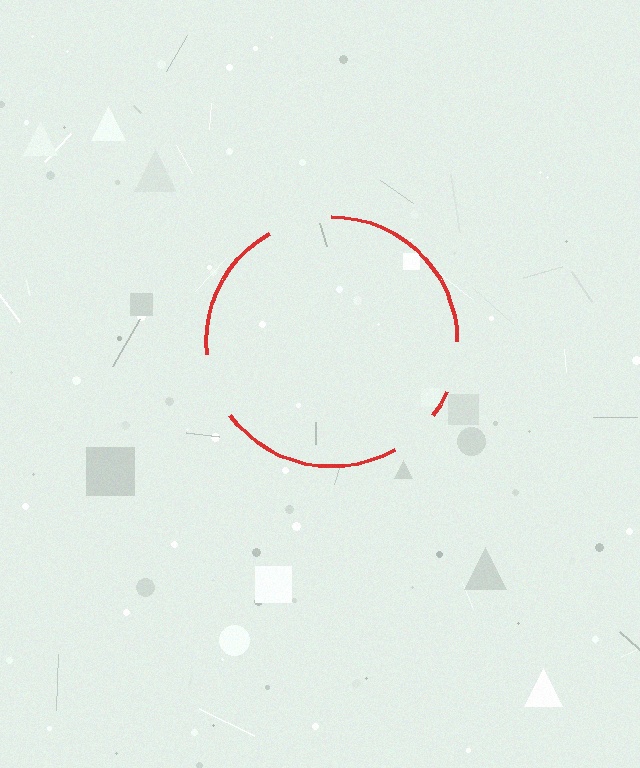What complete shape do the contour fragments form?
The contour fragments form a circle.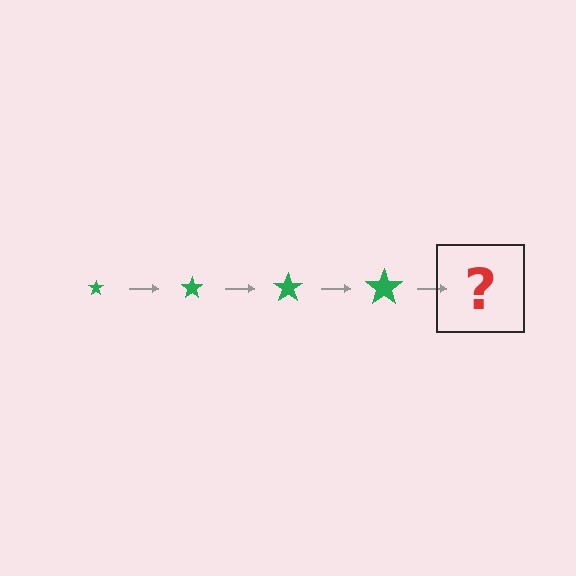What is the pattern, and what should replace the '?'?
The pattern is that the star gets progressively larger each step. The '?' should be a green star, larger than the previous one.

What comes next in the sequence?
The next element should be a green star, larger than the previous one.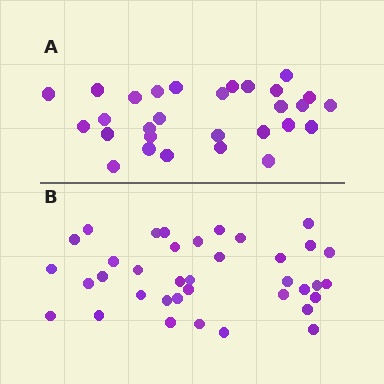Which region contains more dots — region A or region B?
Region B (the bottom region) has more dots.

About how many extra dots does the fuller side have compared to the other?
Region B has roughly 8 or so more dots than region A.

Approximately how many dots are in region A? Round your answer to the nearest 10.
About 30 dots. (The exact count is 29, which rounds to 30.)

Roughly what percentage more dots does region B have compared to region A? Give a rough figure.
About 30% more.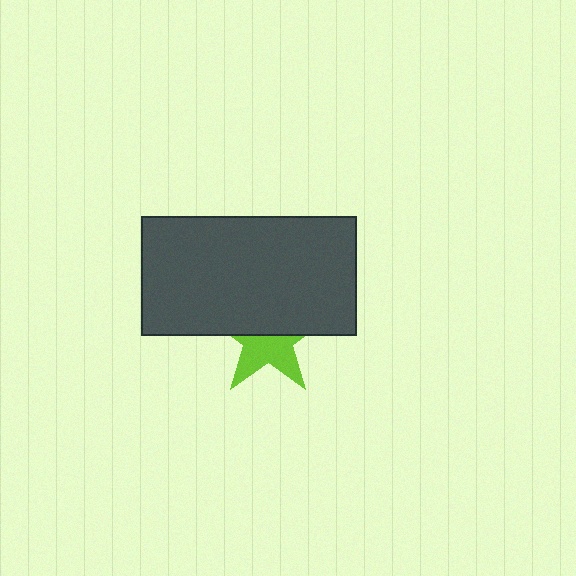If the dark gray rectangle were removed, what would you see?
You would see the complete lime star.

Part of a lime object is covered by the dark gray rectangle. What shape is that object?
It is a star.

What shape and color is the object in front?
The object in front is a dark gray rectangle.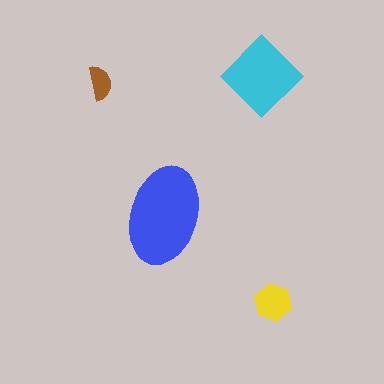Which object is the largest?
The blue ellipse.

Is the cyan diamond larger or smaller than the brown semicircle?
Larger.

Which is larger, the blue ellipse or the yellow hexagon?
The blue ellipse.